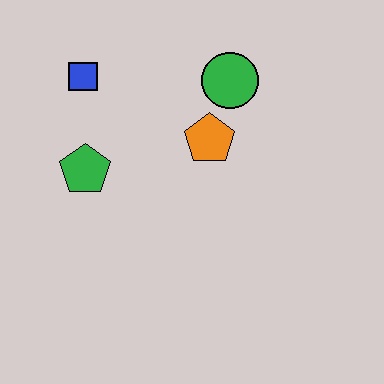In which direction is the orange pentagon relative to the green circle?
The orange pentagon is below the green circle.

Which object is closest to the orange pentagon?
The green circle is closest to the orange pentagon.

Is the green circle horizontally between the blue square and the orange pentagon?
No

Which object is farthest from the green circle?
The green pentagon is farthest from the green circle.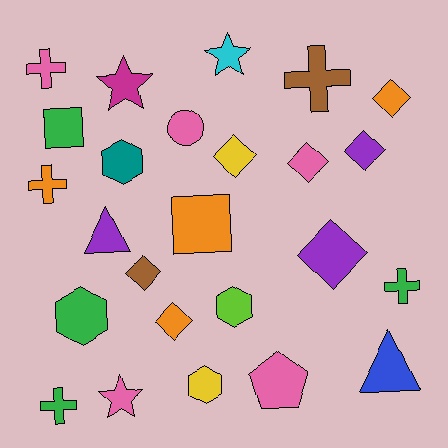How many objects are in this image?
There are 25 objects.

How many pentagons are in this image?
There is 1 pentagon.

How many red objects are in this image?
There are no red objects.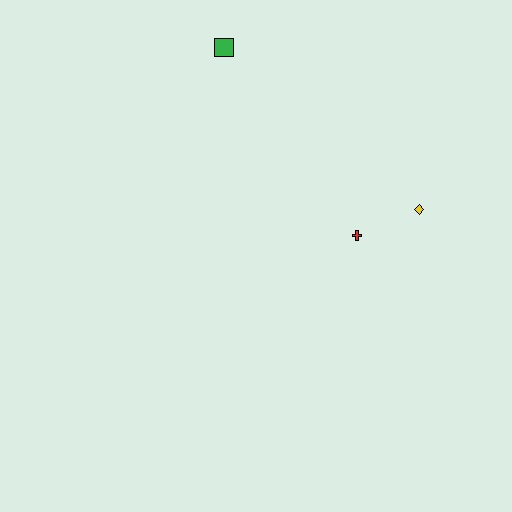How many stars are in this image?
There are no stars.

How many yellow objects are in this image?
There is 1 yellow object.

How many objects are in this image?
There are 3 objects.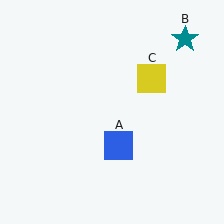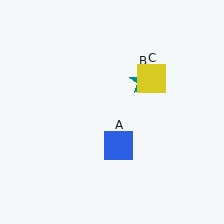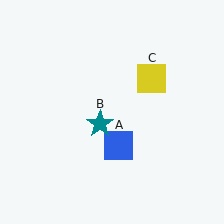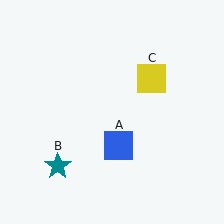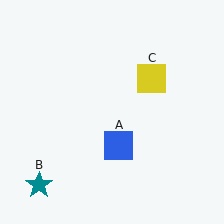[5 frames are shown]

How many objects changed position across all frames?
1 object changed position: teal star (object B).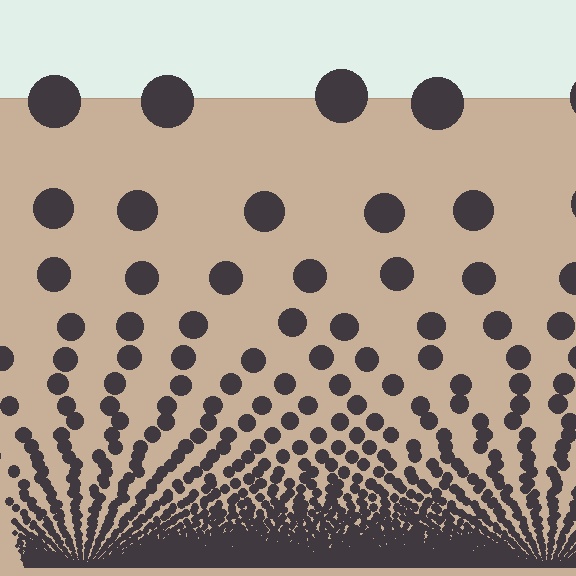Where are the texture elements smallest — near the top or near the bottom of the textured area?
Near the bottom.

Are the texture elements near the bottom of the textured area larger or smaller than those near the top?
Smaller. The gradient is inverted — elements near the bottom are smaller and denser.